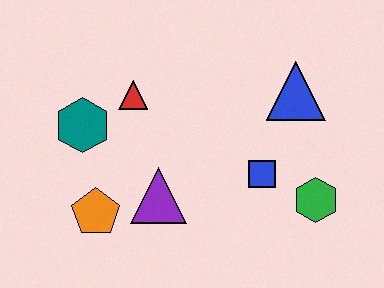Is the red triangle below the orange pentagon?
No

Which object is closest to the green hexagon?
The blue square is closest to the green hexagon.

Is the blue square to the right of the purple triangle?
Yes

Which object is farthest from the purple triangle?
The blue triangle is farthest from the purple triangle.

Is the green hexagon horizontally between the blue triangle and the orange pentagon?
No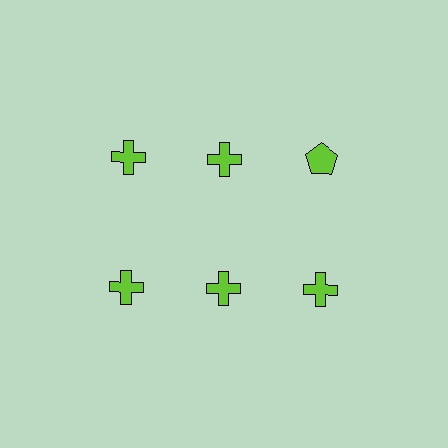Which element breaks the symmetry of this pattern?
The lime pentagon in the top row, center column breaks the symmetry. All other shapes are lime crosses.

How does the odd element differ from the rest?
It has a different shape: pentagon instead of cross.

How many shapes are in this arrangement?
There are 6 shapes arranged in a grid pattern.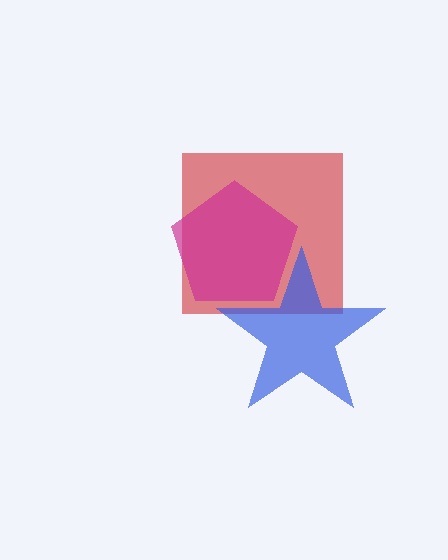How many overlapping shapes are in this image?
There are 3 overlapping shapes in the image.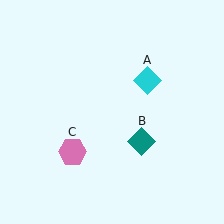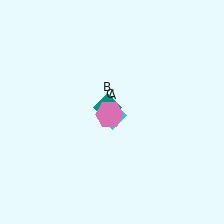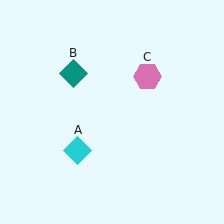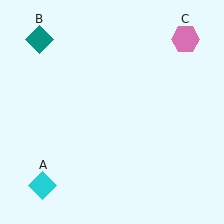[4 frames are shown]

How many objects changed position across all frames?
3 objects changed position: cyan diamond (object A), teal diamond (object B), pink hexagon (object C).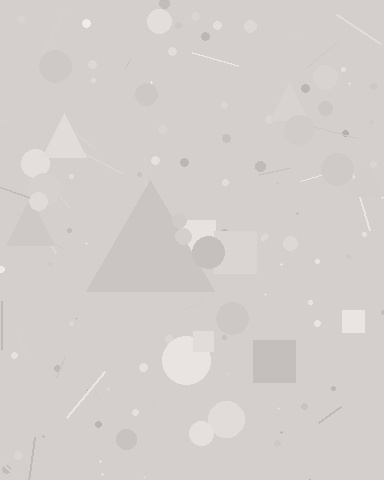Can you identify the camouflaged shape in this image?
The camouflaged shape is a triangle.